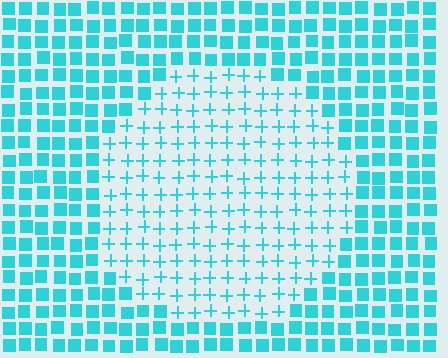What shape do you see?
I see a circle.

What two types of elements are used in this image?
The image uses plus signs inside the circle region and squares outside it.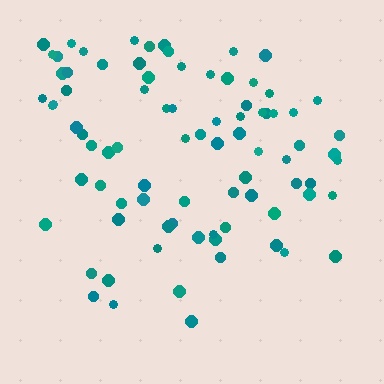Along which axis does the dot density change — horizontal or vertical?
Vertical.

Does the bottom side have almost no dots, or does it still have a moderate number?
Still a moderate number, just noticeably fewer than the top.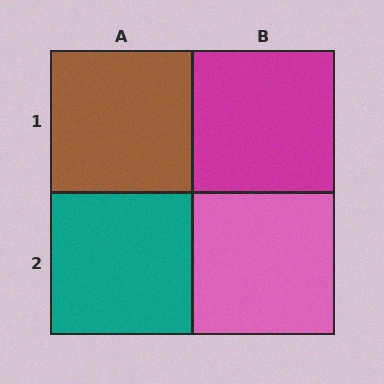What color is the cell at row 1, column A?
Brown.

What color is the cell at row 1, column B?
Magenta.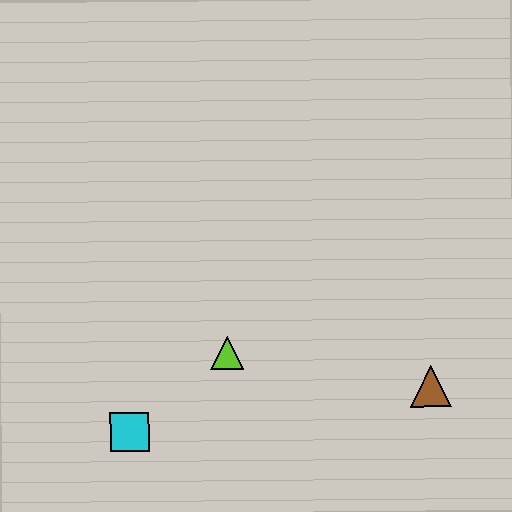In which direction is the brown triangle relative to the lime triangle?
The brown triangle is to the right of the lime triangle.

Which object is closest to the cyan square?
The lime triangle is closest to the cyan square.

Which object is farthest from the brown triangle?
The cyan square is farthest from the brown triangle.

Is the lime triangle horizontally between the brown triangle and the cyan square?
Yes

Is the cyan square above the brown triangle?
No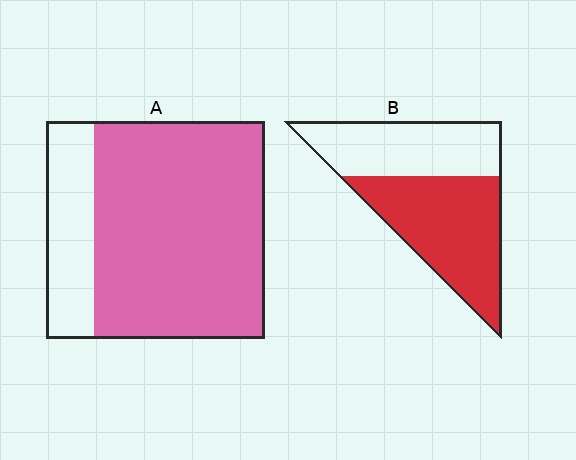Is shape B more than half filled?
Yes.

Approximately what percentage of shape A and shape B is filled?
A is approximately 80% and B is approximately 55%.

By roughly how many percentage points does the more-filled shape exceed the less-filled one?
By roughly 20 percentage points (A over B).